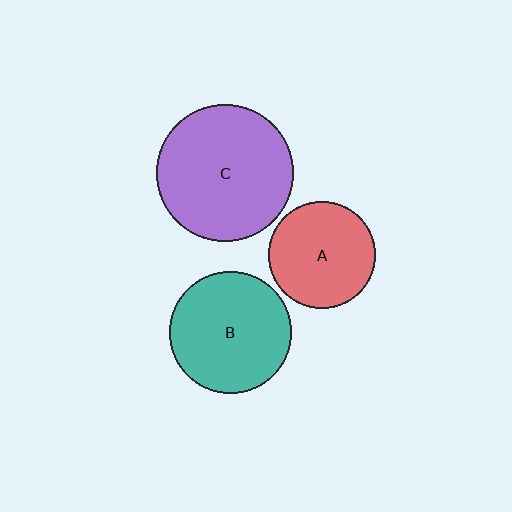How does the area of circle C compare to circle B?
Approximately 1.3 times.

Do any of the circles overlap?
No, none of the circles overlap.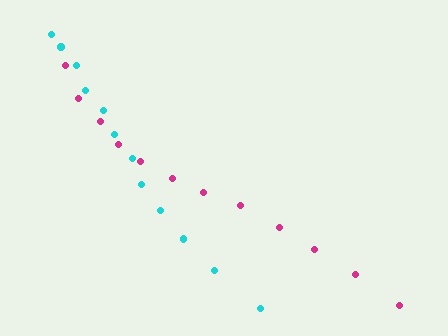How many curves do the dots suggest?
There are 2 distinct paths.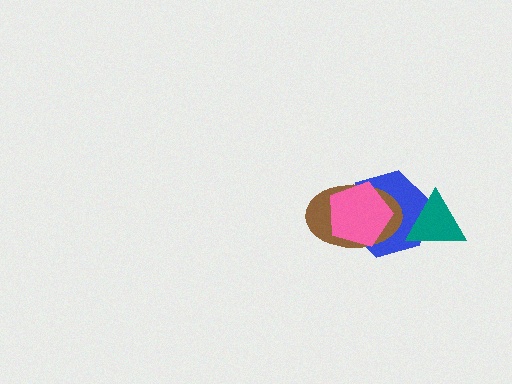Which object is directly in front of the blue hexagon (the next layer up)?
The brown ellipse is directly in front of the blue hexagon.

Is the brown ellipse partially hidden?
Yes, it is partially covered by another shape.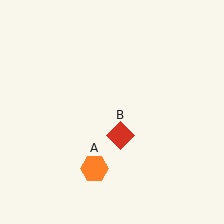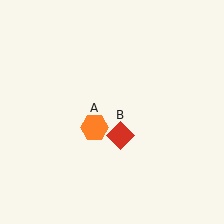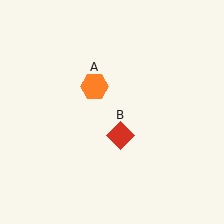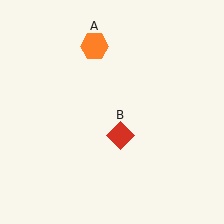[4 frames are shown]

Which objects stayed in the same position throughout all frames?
Red diamond (object B) remained stationary.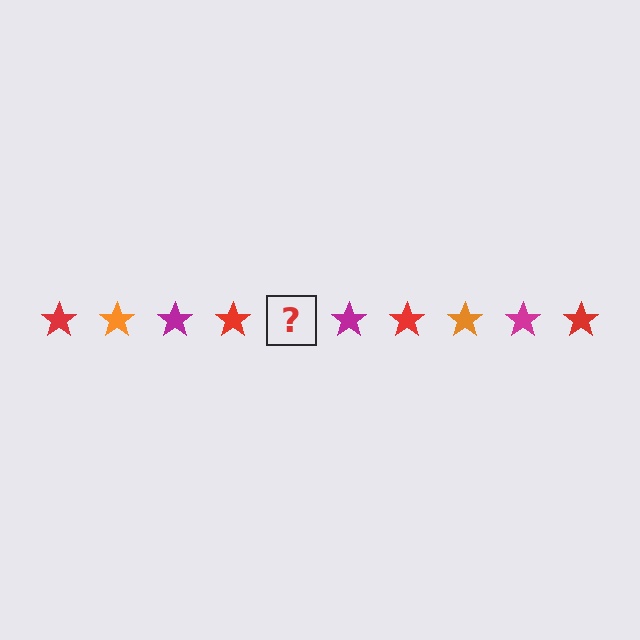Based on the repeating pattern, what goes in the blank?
The blank should be an orange star.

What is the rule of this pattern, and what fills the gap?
The rule is that the pattern cycles through red, orange, magenta stars. The gap should be filled with an orange star.